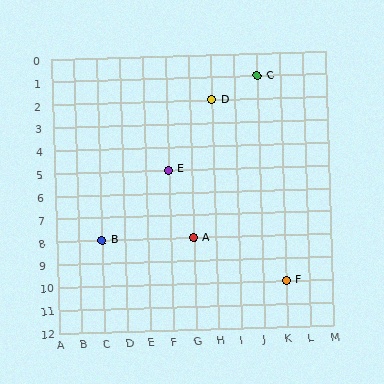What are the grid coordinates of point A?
Point A is at grid coordinates (G, 8).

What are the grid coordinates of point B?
Point B is at grid coordinates (C, 8).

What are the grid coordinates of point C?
Point C is at grid coordinates (J, 1).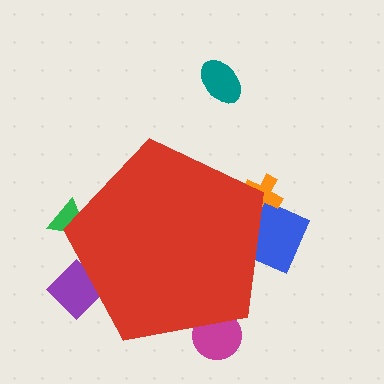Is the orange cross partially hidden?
Yes, the orange cross is partially hidden behind the red pentagon.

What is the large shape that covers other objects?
A red pentagon.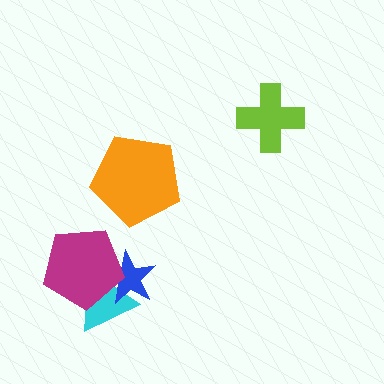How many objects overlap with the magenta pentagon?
2 objects overlap with the magenta pentagon.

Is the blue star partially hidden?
Yes, it is partially covered by another shape.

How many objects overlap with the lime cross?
0 objects overlap with the lime cross.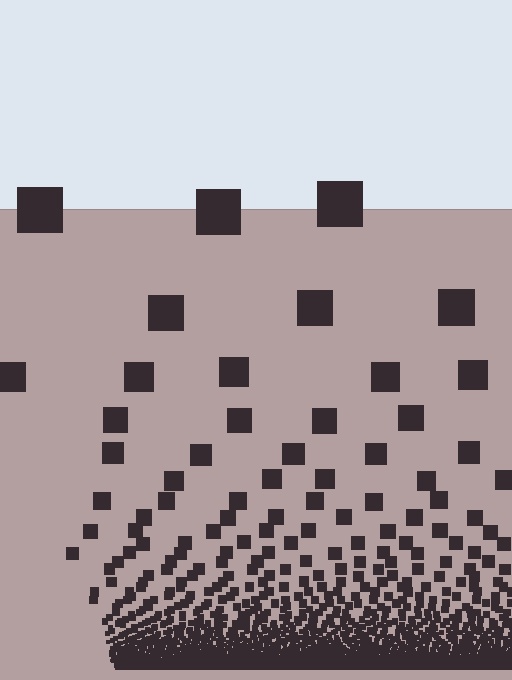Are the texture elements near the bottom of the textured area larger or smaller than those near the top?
Smaller. The gradient is inverted — elements near the bottom are smaller and denser.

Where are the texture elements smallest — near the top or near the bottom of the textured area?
Near the bottom.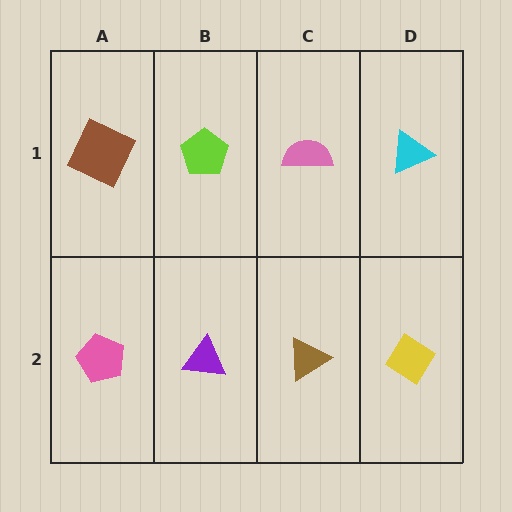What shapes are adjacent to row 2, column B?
A lime pentagon (row 1, column B), a pink pentagon (row 2, column A), a brown triangle (row 2, column C).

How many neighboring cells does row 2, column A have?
2.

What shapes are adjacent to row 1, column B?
A purple triangle (row 2, column B), a brown square (row 1, column A), a pink semicircle (row 1, column C).